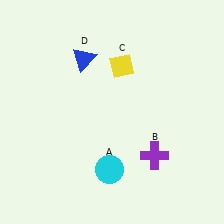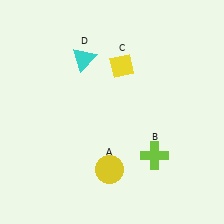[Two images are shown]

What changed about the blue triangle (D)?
In Image 1, D is blue. In Image 2, it changed to cyan.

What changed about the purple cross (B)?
In Image 1, B is purple. In Image 2, it changed to lime.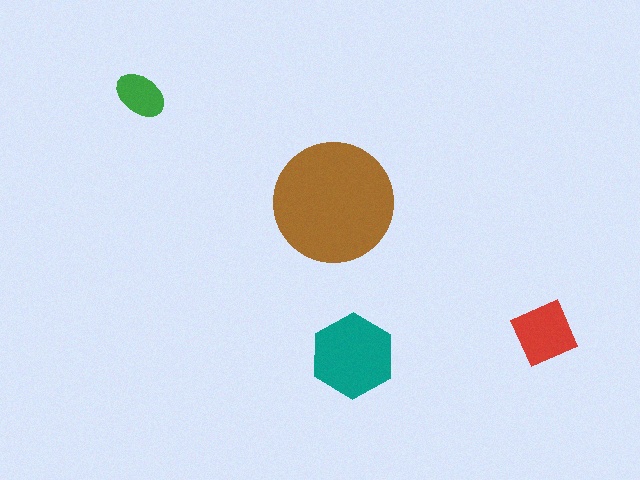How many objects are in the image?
There are 4 objects in the image.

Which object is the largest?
The brown circle.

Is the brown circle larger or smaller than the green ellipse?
Larger.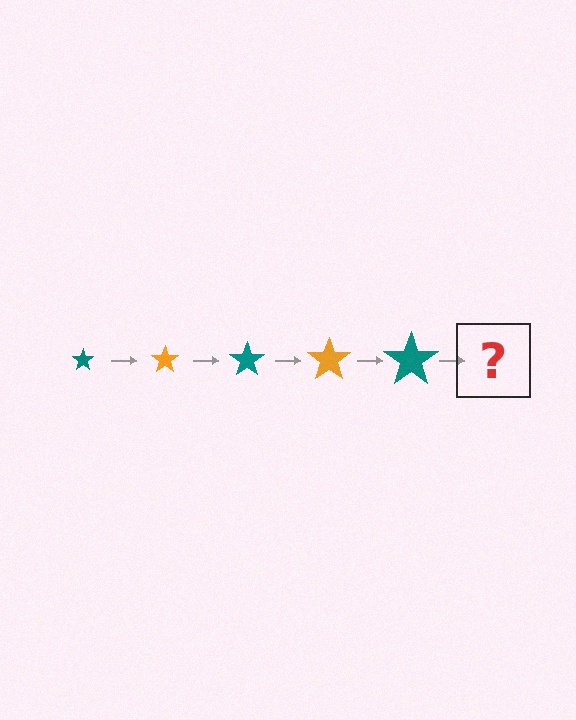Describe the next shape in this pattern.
It should be an orange star, larger than the previous one.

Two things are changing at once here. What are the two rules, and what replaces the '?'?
The two rules are that the star grows larger each step and the color cycles through teal and orange. The '?' should be an orange star, larger than the previous one.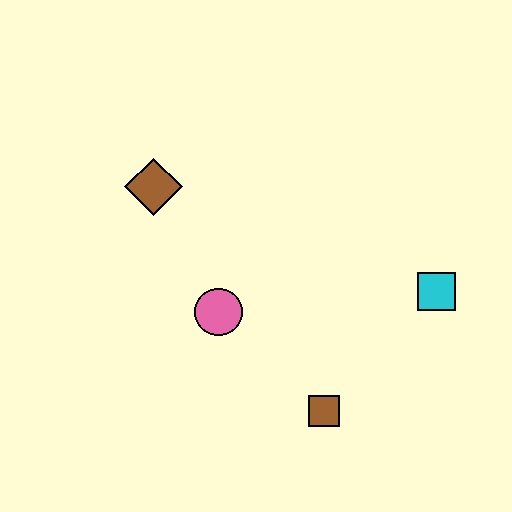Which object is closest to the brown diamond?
The pink circle is closest to the brown diamond.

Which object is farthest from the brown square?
The brown diamond is farthest from the brown square.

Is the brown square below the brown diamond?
Yes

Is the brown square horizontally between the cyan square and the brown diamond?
Yes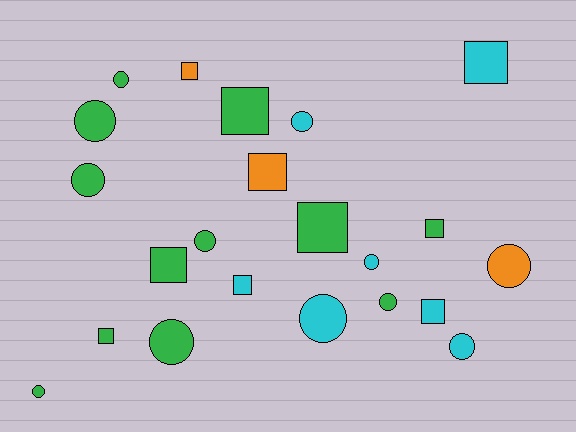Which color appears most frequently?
Green, with 12 objects.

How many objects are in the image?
There are 22 objects.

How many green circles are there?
There are 7 green circles.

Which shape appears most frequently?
Circle, with 12 objects.